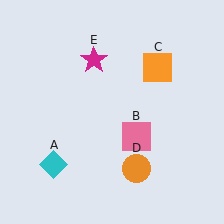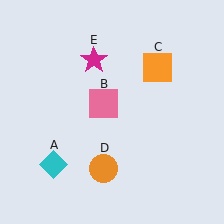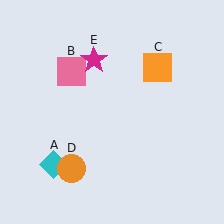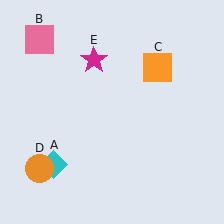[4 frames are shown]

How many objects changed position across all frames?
2 objects changed position: pink square (object B), orange circle (object D).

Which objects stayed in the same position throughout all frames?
Cyan diamond (object A) and orange square (object C) and magenta star (object E) remained stationary.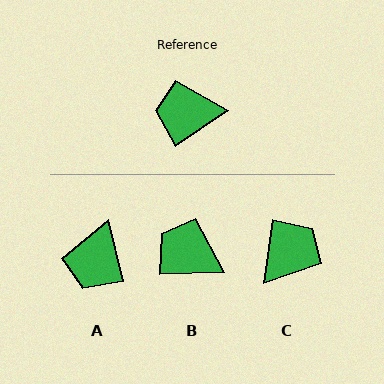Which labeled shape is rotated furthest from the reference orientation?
C, about 132 degrees away.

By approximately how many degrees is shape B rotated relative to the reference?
Approximately 33 degrees clockwise.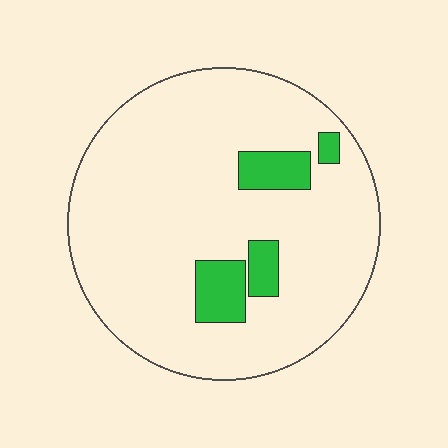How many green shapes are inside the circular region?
4.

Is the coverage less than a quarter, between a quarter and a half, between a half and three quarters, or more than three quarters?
Less than a quarter.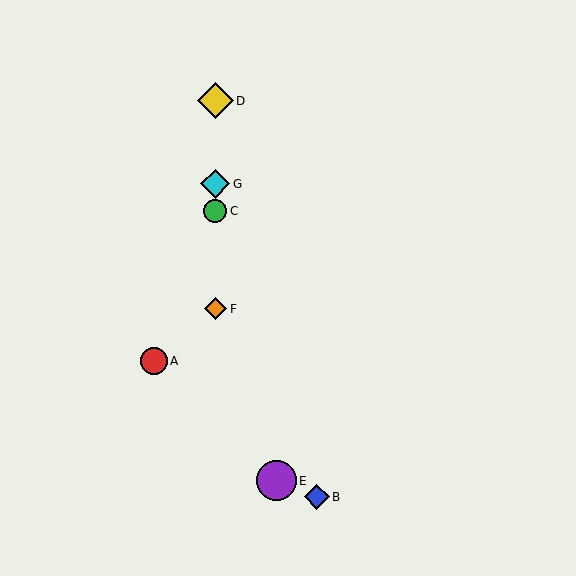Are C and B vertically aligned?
No, C is at x≈215 and B is at x≈317.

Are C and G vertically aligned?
Yes, both are at x≈215.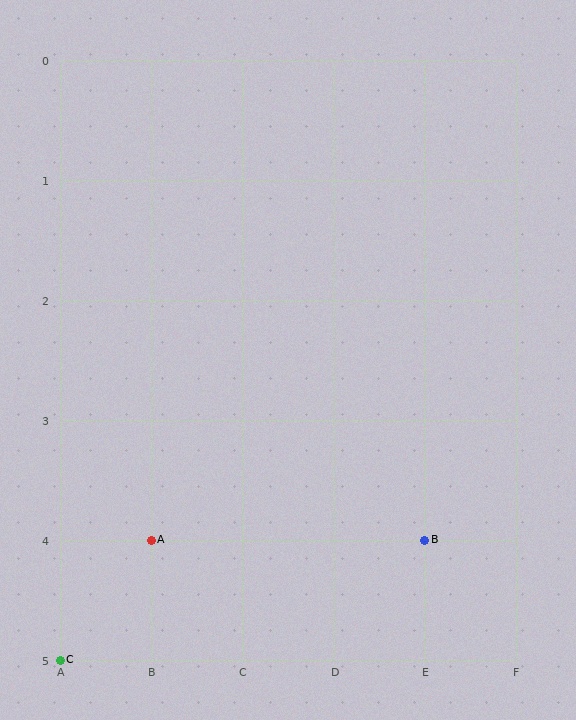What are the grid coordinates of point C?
Point C is at grid coordinates (A, 5).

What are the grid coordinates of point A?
Point A is at grid coordinates (B, 4).